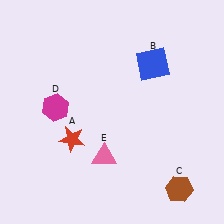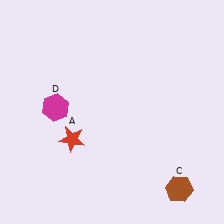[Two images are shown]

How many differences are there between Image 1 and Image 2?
There are 2 differences between the two images.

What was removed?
The pink triangle (E), the blue square (B) were removed in Image 2.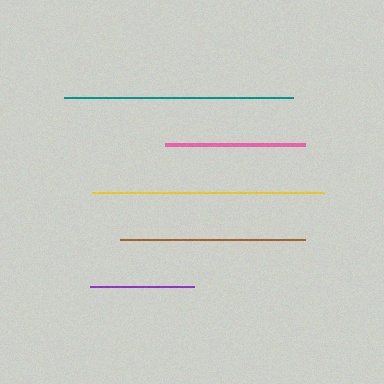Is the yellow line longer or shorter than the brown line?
The yellow line is longer than the brown line.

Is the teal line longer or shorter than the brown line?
The teal line is longer than the brown line.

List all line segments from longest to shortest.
From longest to shortest: yellow, teal, brown, pink, purple.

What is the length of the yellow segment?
The yellow segment is approximately 232 pixels long.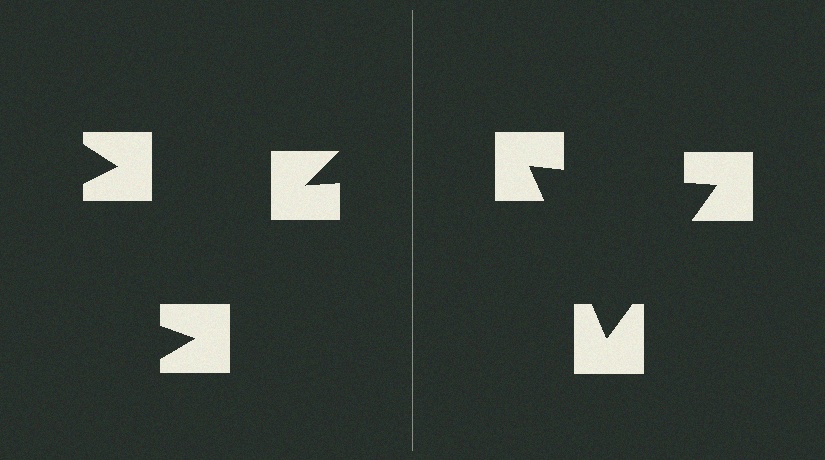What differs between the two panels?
The notched squares are positioned identically on both sides; only the wedge orientations differ. On the right they align to a triangle; on the left they are misaligned.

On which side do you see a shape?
An illusory triangle appears on the right side. On the left side the wedge cuts are rotated, so no coherent shape forms.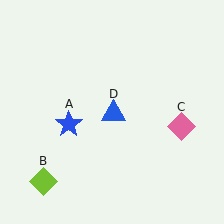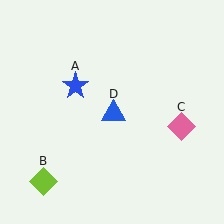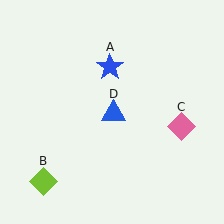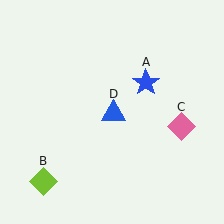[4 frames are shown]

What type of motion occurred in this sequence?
The blue star (object A) rotated clockwise around the center of the scene.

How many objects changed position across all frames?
1 object changed position: blue star (object A).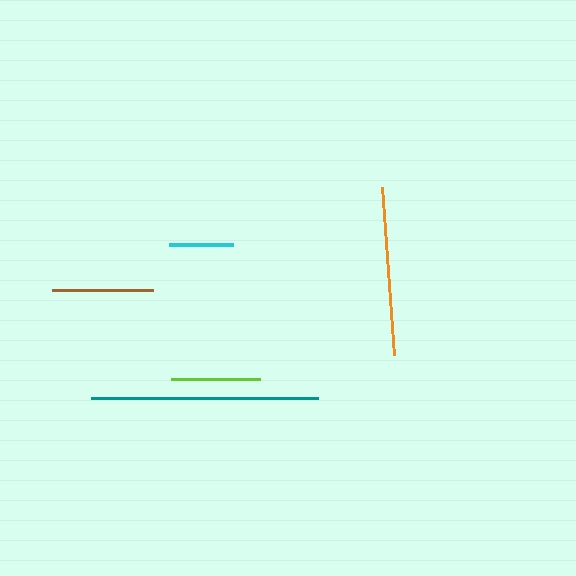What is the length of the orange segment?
The orange segment is approximately 169 pixels long.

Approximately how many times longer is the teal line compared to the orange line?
The teal line is approximately 1.3 times the length of the orange line.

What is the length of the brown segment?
The brown segment is approximately 101 pixels long.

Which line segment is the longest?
The teal line is the longest at approximately 227 pixels.